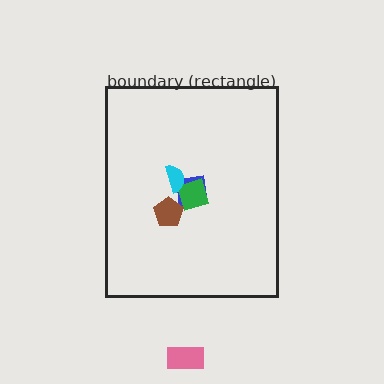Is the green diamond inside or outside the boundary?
Inside.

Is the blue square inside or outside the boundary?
Inside.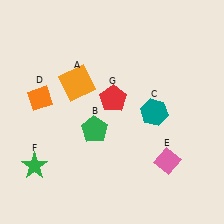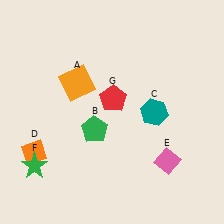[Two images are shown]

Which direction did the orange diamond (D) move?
The orange diamond (D) moved down.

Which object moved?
The orange diamond (D) moved down.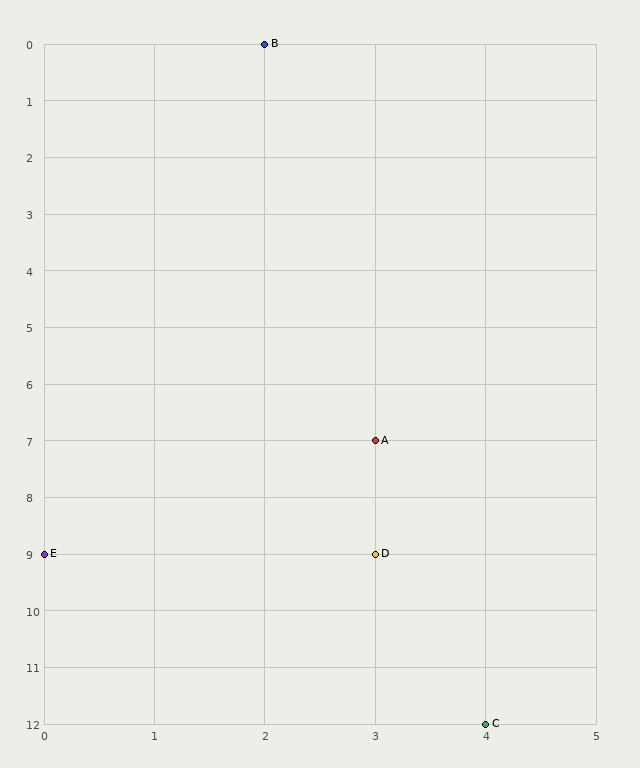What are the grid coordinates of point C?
Point C is at grid coordinates (4, 12).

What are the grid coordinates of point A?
Point A is at grid coordinates (3, 7).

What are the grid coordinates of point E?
Point E is at grid coordinates (0, 9).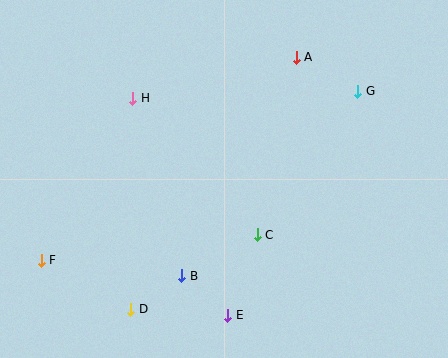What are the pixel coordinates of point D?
Point D is at (131, 309).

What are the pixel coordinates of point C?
Point C is at (257, 235).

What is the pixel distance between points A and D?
The distance between A and D is 302 pixels.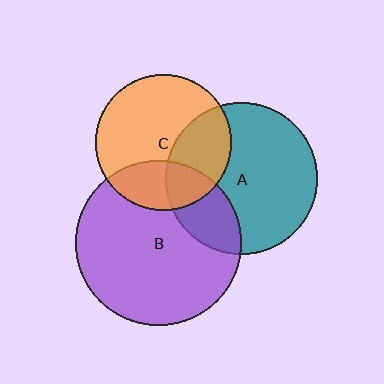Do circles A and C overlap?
Yes.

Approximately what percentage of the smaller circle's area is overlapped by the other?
Approximately 30%.